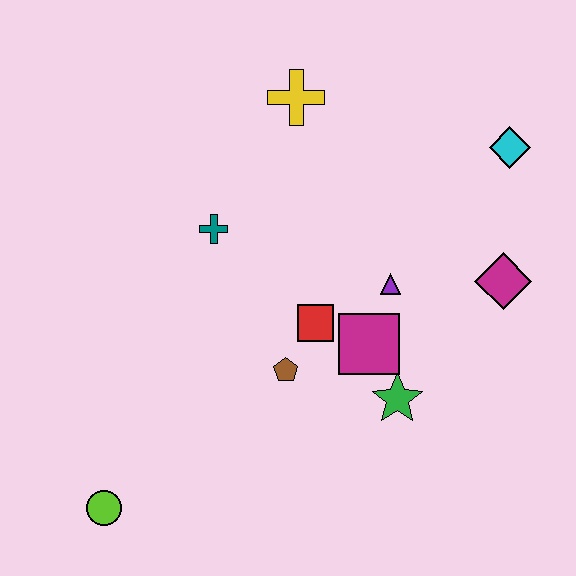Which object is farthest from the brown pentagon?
The cyan diamond is farthest from the brown pentagon.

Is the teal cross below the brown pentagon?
No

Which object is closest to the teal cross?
The red square is closest to the teal cross.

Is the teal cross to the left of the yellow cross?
Yes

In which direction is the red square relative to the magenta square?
The red square is to the left of the magenta square.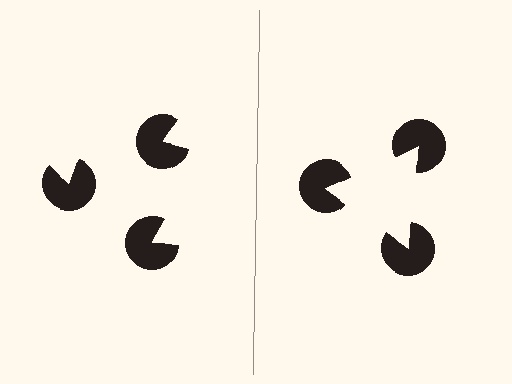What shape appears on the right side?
An illusory triangle.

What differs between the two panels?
The pac-man discs are positioned identically on both sides; only the wedge orientations differ. On the right they align to a triangle; on the left they are misaligned.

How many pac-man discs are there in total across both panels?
6 — 3 on each side.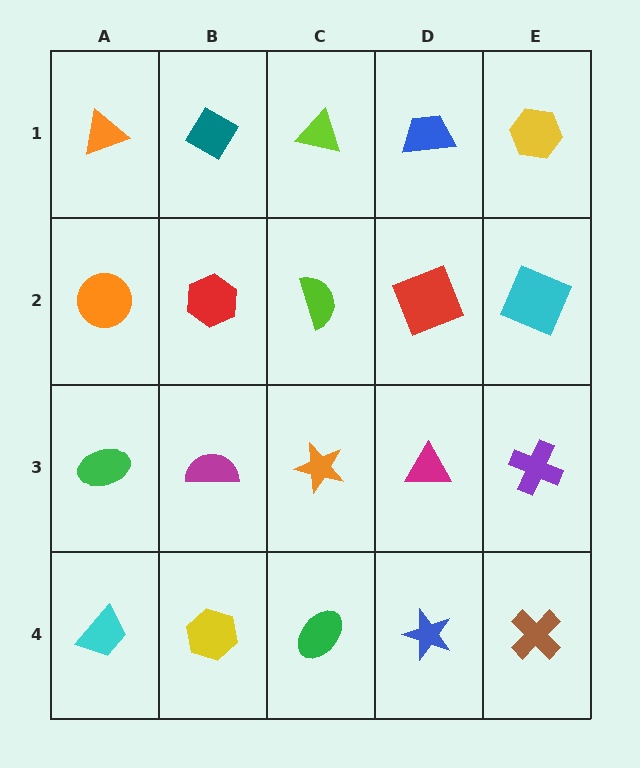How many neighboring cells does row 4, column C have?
3.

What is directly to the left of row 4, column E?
A blue star.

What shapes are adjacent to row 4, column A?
A green ellipse (row 3, column A), a yellow hexagon (row 4, column B).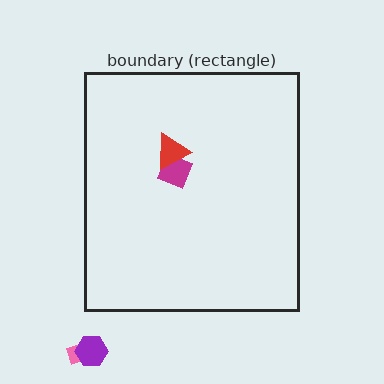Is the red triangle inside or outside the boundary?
Inside.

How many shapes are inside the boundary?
2 inside, 2 outside.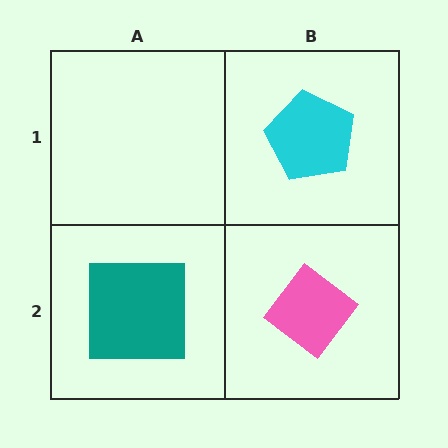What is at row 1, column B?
A cyan pentagon.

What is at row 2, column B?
A pink diamond.